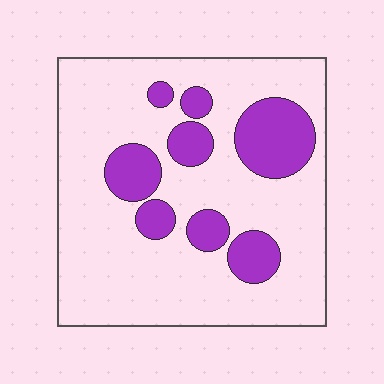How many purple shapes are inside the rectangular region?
8.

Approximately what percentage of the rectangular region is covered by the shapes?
Approximately 20%.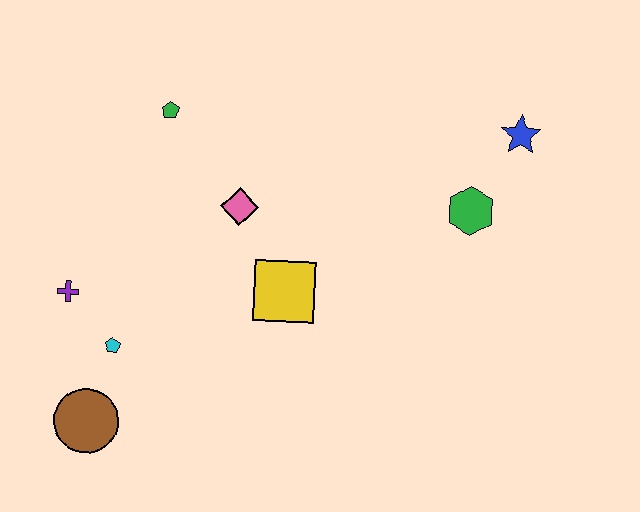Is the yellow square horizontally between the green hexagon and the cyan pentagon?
Yes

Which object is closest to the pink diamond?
The yellow square is closest to the pink diamond.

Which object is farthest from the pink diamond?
The blue star is farthest from the pink diamond.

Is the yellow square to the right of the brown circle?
Yes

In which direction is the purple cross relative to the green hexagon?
The purple cross is to the left of the green hexagon.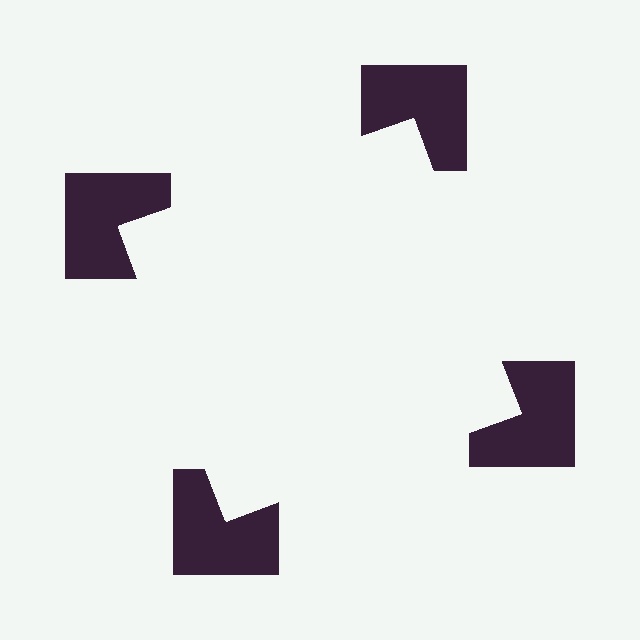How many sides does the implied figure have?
4 sides.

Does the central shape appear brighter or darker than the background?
It typically appears slightly brighter than the background, even though no actual brightness change is drawn.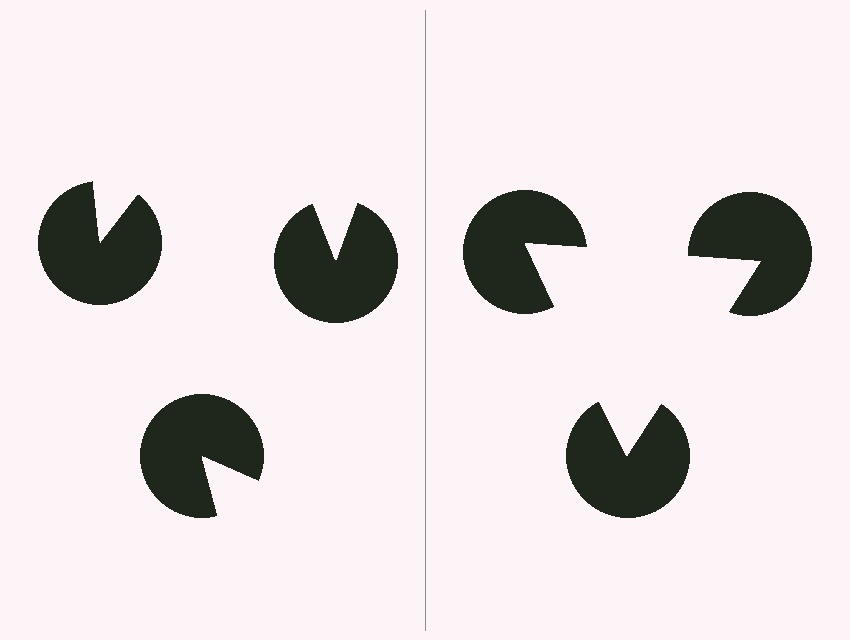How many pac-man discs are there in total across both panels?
6 — 3 on each side.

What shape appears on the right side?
An illusory triangle.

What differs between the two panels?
The pac-man discs are positioned identically on both sides; only the wedge orientations differ. On the right they align to a triangle; on the left they are misaligned.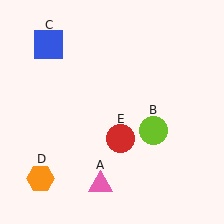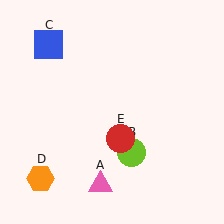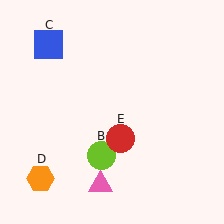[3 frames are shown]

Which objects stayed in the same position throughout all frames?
Pink triangle (object A) and blue square (object C) and orange hexagon (object D) and red circle (object E) remained stationary.